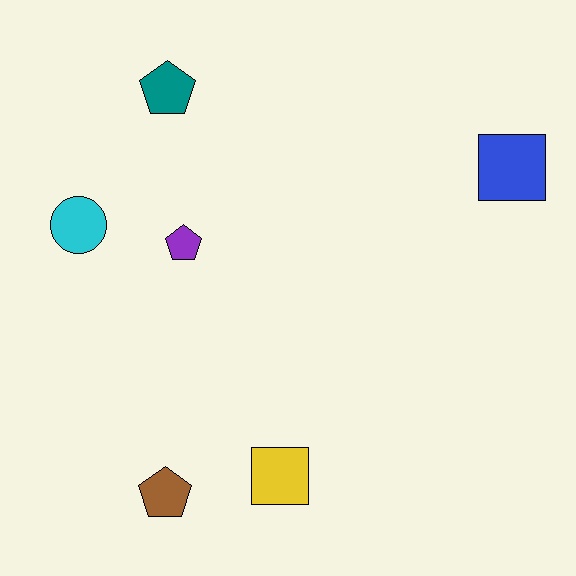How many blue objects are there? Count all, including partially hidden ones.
There is 1 blue object.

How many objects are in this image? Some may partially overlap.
There are 6 objects.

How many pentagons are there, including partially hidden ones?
There are 3 pentagons.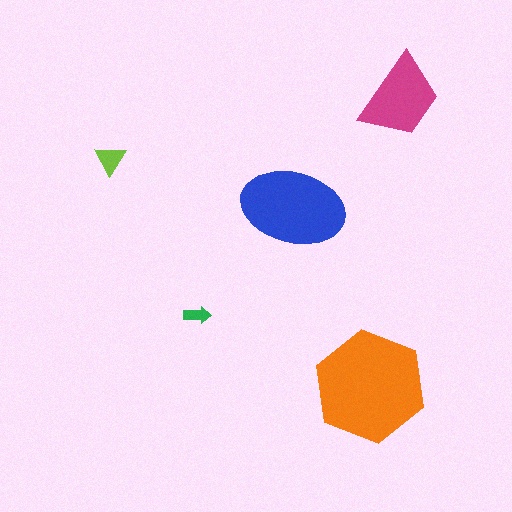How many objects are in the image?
There are 5 objects in the image.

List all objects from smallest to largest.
The green arrow, the lime triangle, the magenta trapezoid, the blue ellipse, the orange hexagon.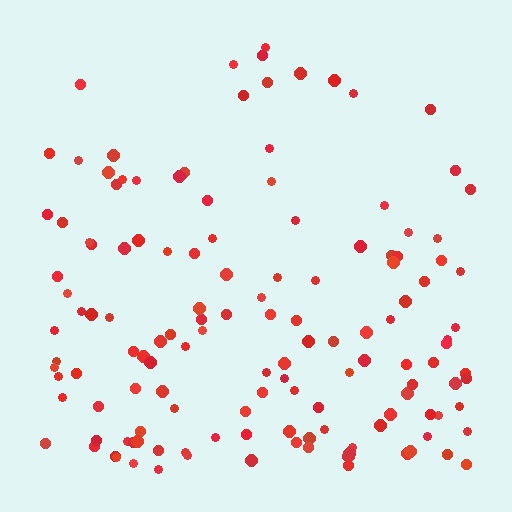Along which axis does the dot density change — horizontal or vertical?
Vertical.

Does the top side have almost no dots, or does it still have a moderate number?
Still a moderate number, just noticeably fewer than the bottom.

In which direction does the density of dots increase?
From top to bottom, with the bottom side densest.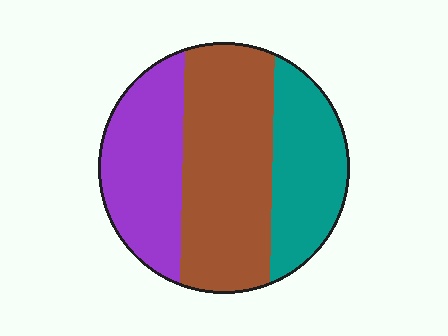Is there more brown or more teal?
Brown.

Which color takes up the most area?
Brown, at roughly 45%.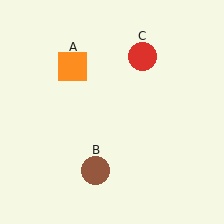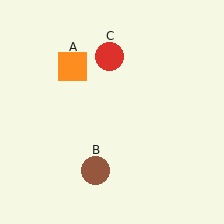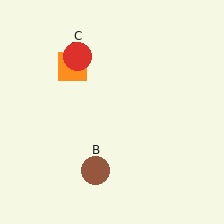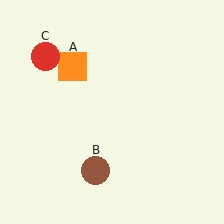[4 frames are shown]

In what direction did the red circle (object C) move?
The red circle (object C) moved left.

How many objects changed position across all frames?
1 object changed position: red circle (object C).